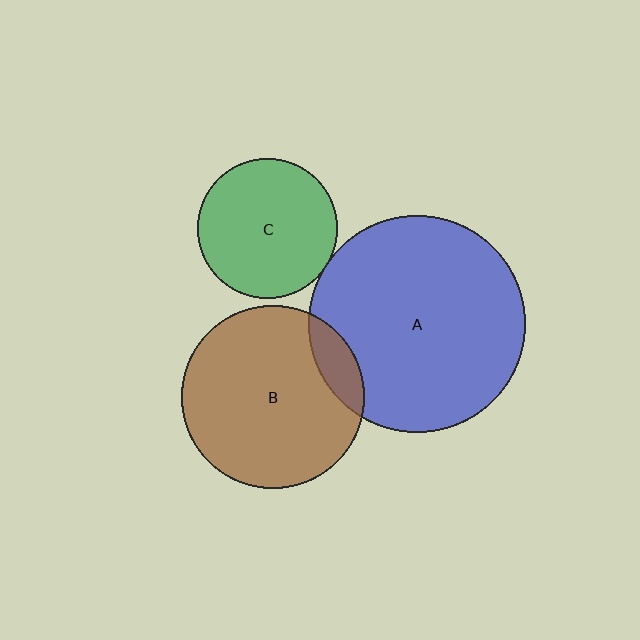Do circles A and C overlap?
Yes.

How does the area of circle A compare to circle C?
Approximately 2.4 times.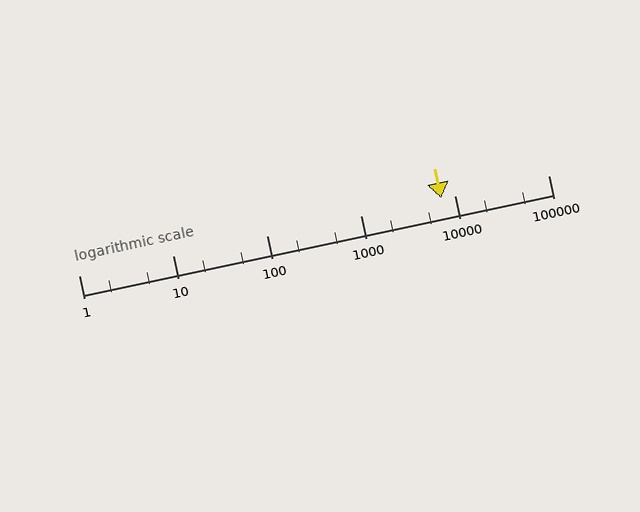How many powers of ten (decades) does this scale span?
The scale spans 5 decades, from 1 to 100000.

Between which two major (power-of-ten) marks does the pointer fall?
The pointer is between 1000 and 10000.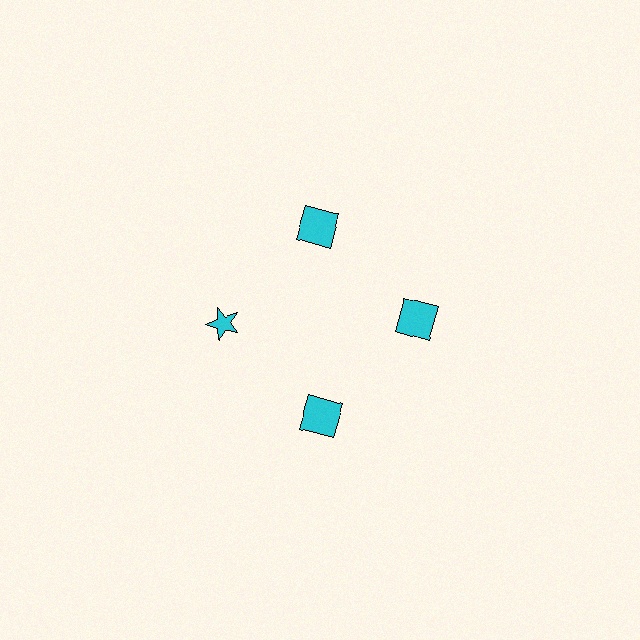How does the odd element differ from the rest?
It has a different shape: star instead of square.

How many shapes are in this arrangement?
There are 4 shapes arranged in a ring pattern.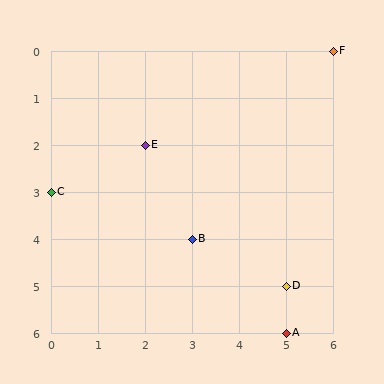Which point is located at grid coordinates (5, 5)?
Point D is at (5, 5).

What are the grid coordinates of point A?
Point A is at grid coordinates (5, 6).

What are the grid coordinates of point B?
Point B is at grid coordinates (3, 4).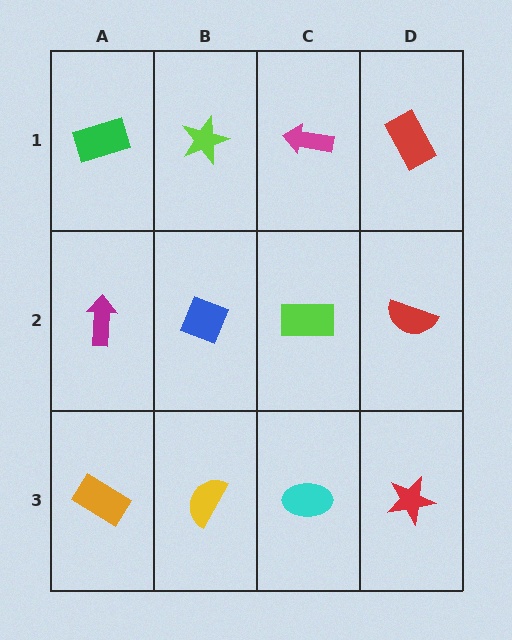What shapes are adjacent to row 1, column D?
A red semicircle (row 2, column D), a magenta arrow (row 1, column C).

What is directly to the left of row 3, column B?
An orange rectangle.